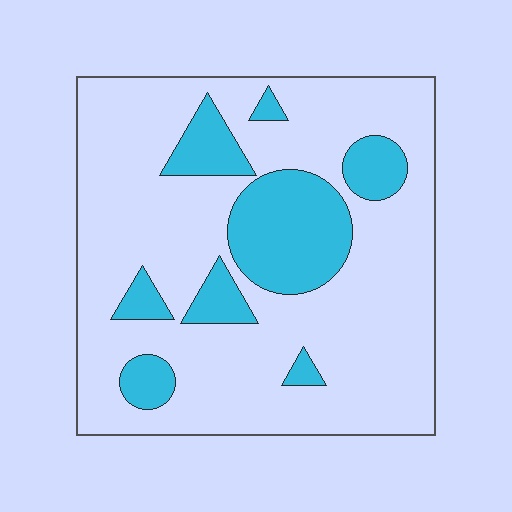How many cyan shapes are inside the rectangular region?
8.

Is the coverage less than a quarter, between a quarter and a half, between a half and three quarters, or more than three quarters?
Less than a quarter.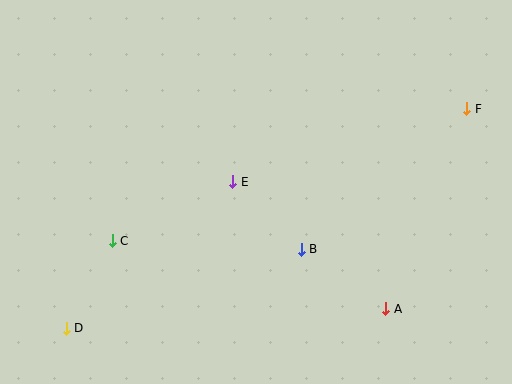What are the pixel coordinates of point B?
Point B is at (301, 249).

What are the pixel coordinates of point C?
Point C is at (112, 241).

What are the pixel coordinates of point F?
Point F is at (467, 109).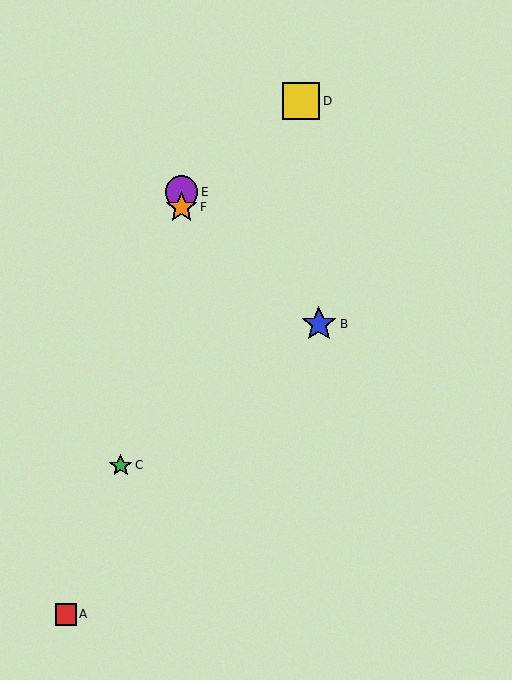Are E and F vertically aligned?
Yes, both are at x≈181.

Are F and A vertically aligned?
No, F is at x≈181 and A is at x≈66.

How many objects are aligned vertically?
2 objects (E, F) are aligned vertically.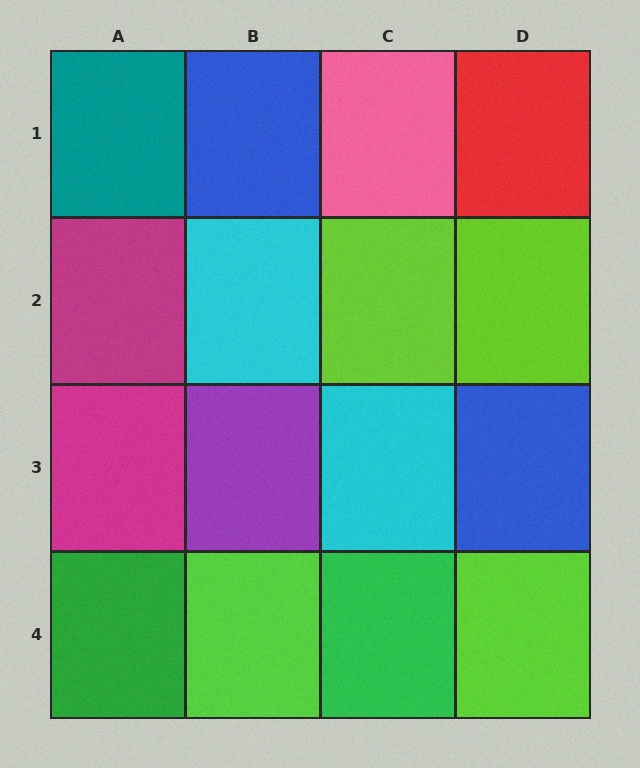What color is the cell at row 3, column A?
Magenta.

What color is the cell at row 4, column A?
Green.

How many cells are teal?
1 cell is teal.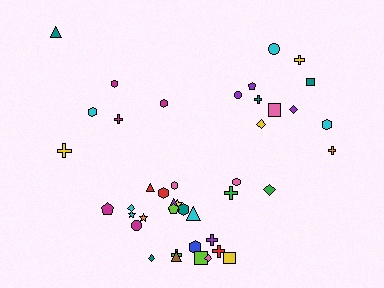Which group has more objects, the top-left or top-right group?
The top-right group.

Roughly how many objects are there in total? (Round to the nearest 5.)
Roughly 45 objects in total.